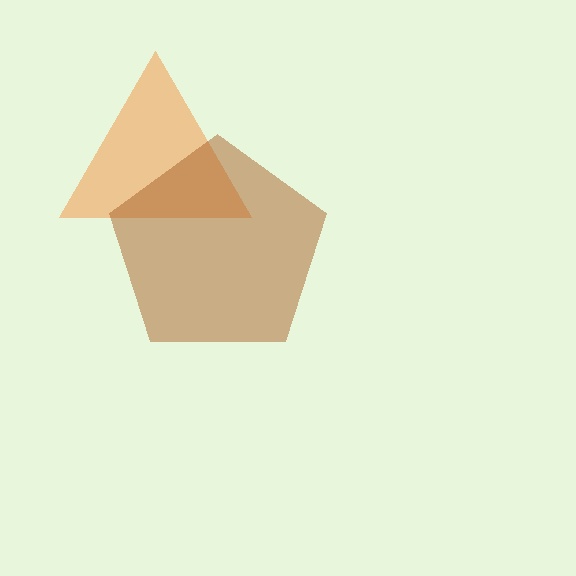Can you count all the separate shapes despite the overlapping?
Yes, there are 2 separate shapes.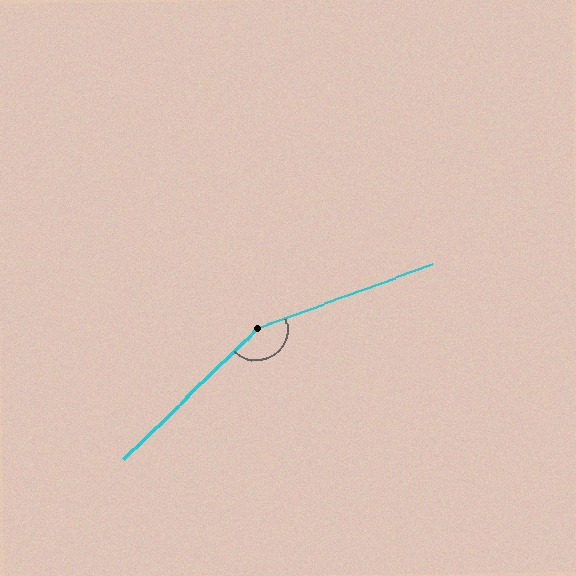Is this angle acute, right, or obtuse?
It is obtuse.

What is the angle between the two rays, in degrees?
Approximately 156 degrees.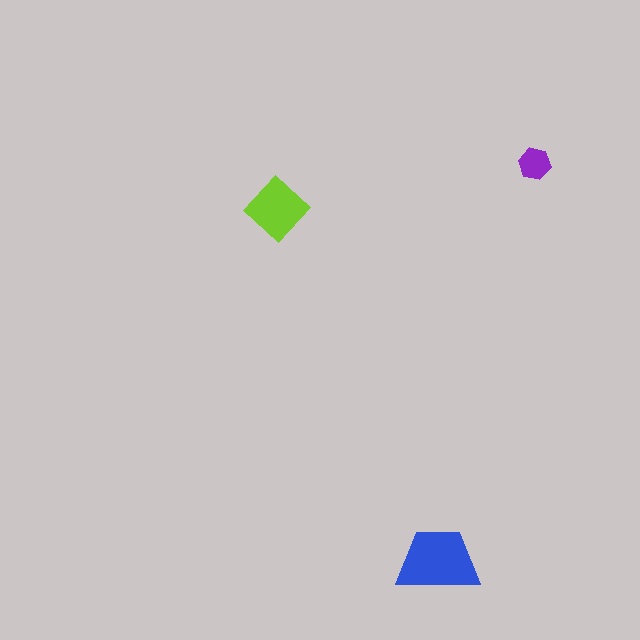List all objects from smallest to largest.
The purple hexagon, the lime diamond, the blue trapezoid.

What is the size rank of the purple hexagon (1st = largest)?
3rd.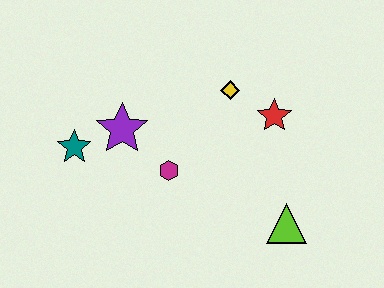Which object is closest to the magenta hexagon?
The purple star is closest to the magenta hexagon.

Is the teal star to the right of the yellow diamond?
No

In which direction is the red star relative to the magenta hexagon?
The red star is to the right of the magenta hexagon.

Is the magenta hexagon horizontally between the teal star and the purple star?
No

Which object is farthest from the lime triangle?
The teal star is farthest from the lime triangle.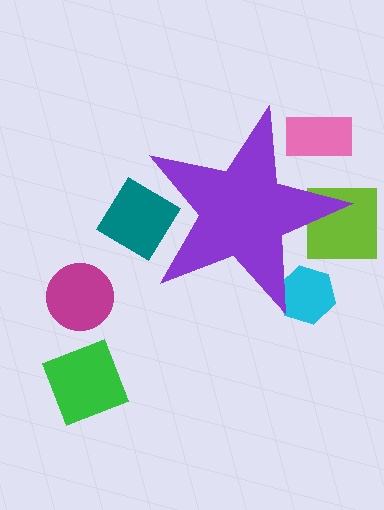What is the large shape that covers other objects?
A purple star.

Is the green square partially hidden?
No, the green square is fully visible.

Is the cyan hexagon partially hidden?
Yes, the cyan hexagon is partially hidden behind the purple star.